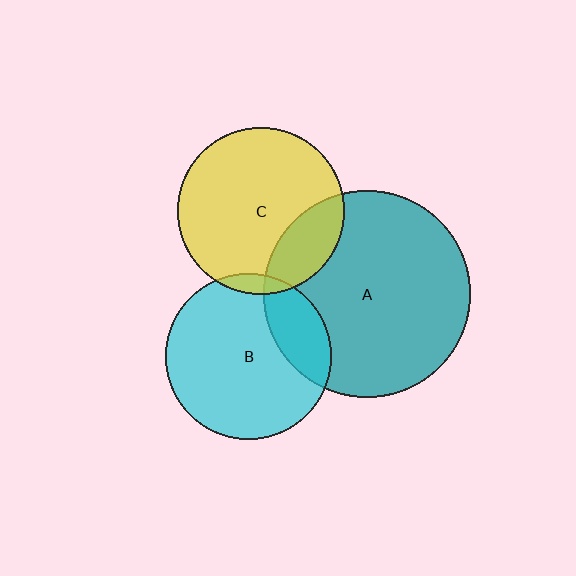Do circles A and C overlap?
Yes.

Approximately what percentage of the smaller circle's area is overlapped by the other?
Approximately 20%.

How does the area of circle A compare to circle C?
Approximately 1.5 times.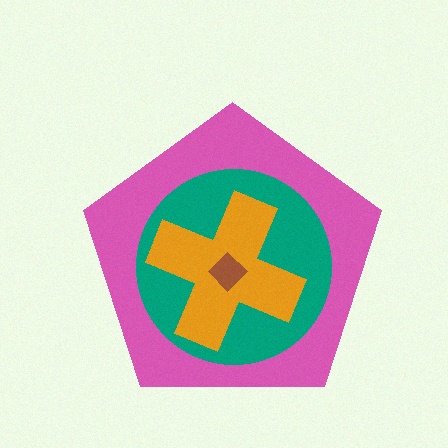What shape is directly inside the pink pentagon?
The teal circle.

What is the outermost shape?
The pink pentagon.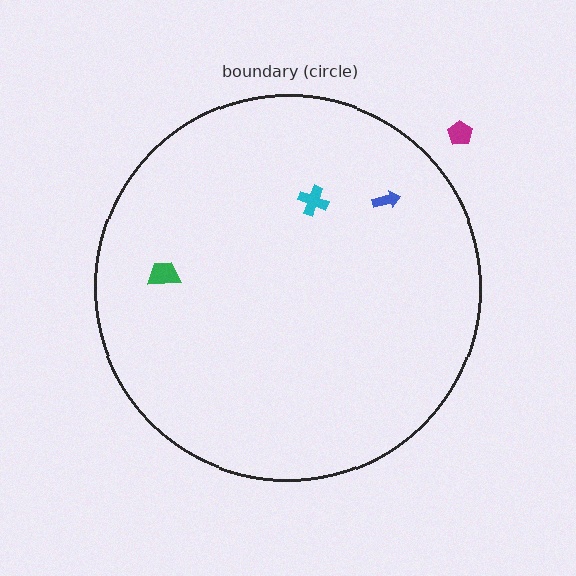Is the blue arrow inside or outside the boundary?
Inside.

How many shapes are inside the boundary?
3 inside, 1 outside.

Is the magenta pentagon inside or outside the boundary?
Outside.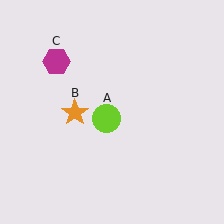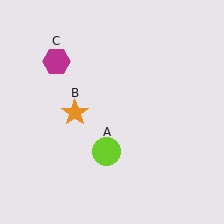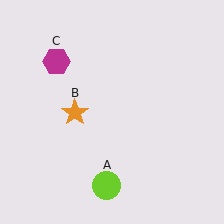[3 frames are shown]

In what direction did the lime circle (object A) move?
The lime circle (object A) moved down.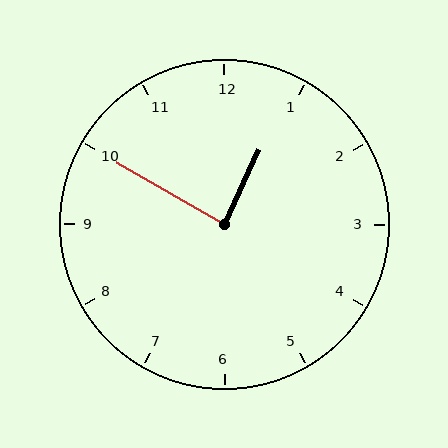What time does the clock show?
12:50.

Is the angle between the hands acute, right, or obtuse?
It is right.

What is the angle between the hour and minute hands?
Approximately 85 degrees.